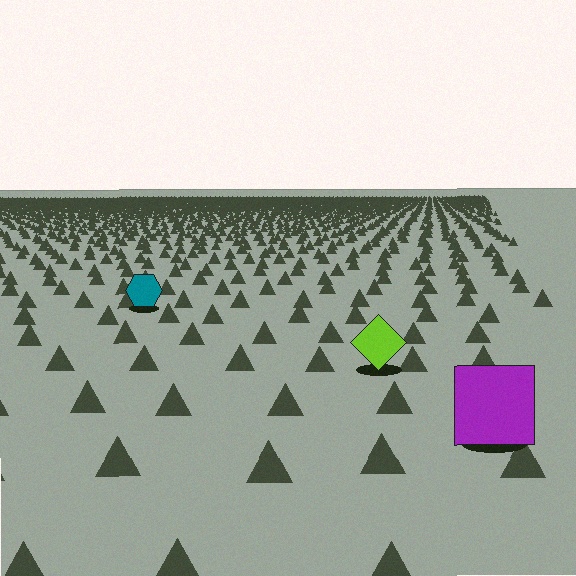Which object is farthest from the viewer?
The teal hexagon is farthest from the viewer. It appears smaller and the ground texture around it is denser.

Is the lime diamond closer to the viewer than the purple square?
No. The purple square is closer — you can tell from the texture gradient: the ground texture is coarser near it.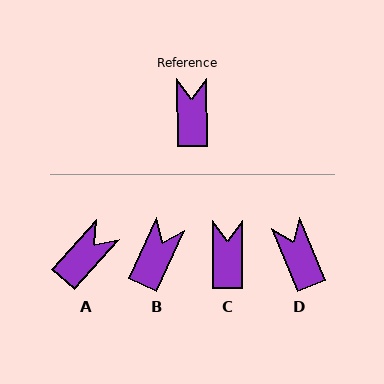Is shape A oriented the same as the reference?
No, it is off by about 42 degrees.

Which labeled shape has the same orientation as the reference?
C.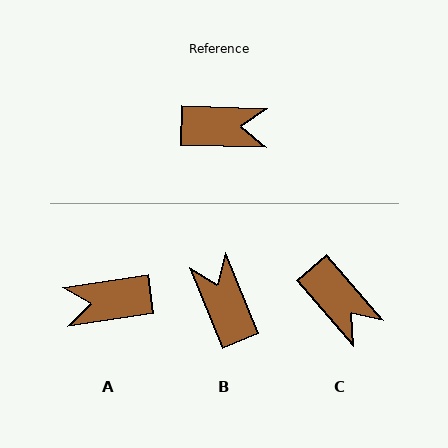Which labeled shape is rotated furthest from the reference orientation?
A, about 170 degrees away.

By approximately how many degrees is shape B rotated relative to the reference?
Approximately 114 degrees counter-clockwise.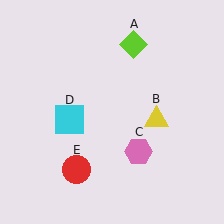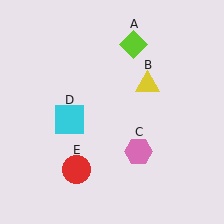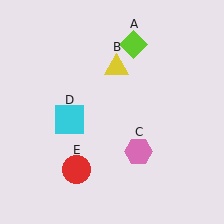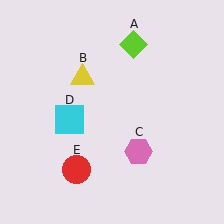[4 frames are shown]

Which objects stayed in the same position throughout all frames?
Lime diamond (object A) and pink hexagon (object C) and cyan square (object D) and red circle (object E) remained stationary.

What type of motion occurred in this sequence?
The yellow triangle (object B) rotated counterclockwise around the center of the scene.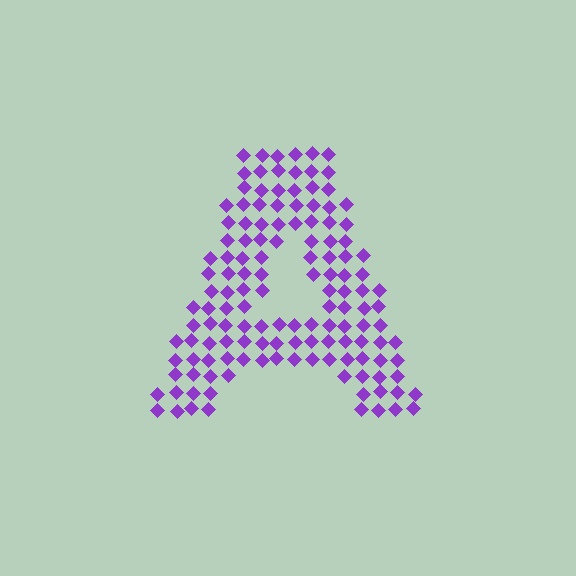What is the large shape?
The large shape is the letter A.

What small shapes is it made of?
It is made of small diamonds.